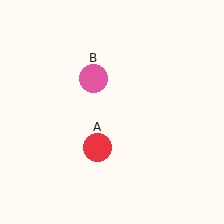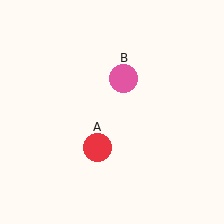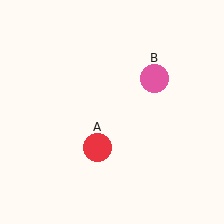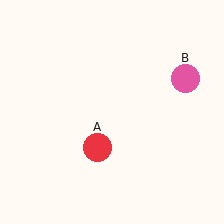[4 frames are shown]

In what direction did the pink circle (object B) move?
The pink circle (object B) moved right.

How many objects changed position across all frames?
1 object changed position: pink circle (object B).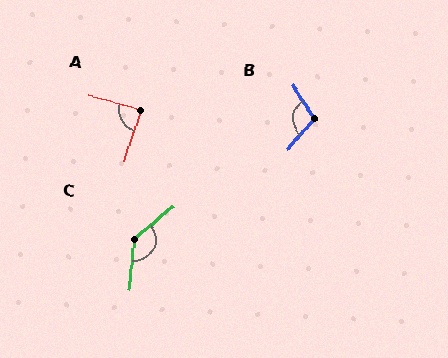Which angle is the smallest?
A, at approximately 87 degrees.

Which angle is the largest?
C, at approximately 136 degrees.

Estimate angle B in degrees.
Approximately 106 degrees.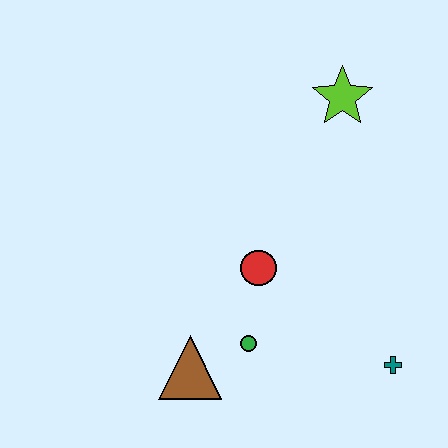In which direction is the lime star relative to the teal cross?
The lime star is above the teal cross.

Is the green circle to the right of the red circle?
No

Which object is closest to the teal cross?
The green circle is closest to the teal cross.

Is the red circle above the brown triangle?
Yes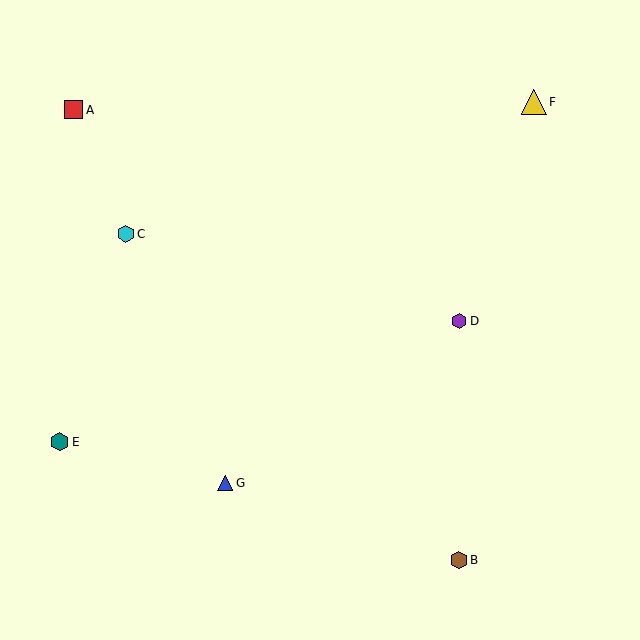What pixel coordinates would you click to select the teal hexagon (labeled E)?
Click at (59, 442) to select the teal hexagon E.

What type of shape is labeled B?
Shape B is a brown hexagon.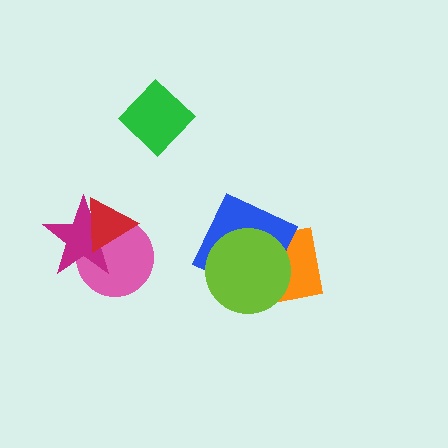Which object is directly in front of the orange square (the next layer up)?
The blue square is directly in front of the orange square.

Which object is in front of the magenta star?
The red triangle is in front of the magenta star.